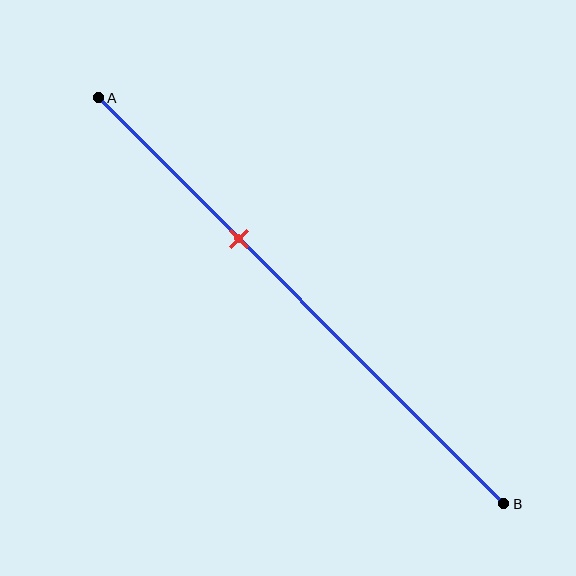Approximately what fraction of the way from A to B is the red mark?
The red mark is approximately 35% of the way from A to B.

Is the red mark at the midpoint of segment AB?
No, the mark is at about 35% from A, not at the 50% midpoint.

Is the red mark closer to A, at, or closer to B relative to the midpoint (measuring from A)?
The red mark is closer to point A than the midpoint of segment AB.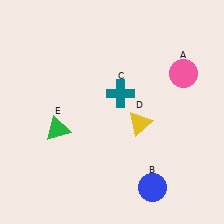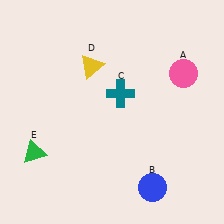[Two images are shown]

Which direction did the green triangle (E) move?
The green triangle (E) moved left.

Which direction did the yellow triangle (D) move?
The yellow triangle (D) moved up.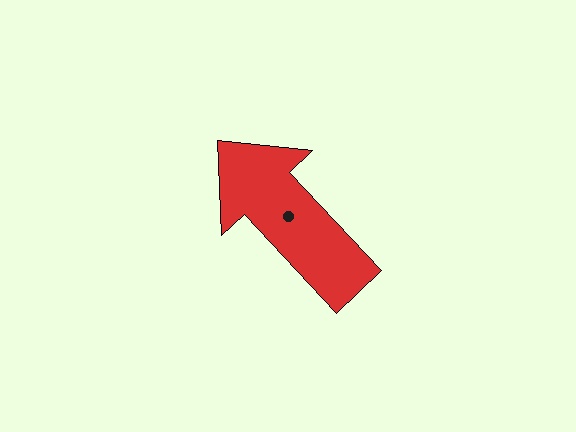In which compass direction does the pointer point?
Northwest.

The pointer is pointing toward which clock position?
Roughly 11 o'clock.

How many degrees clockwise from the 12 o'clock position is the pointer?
Approximately 317 degrees.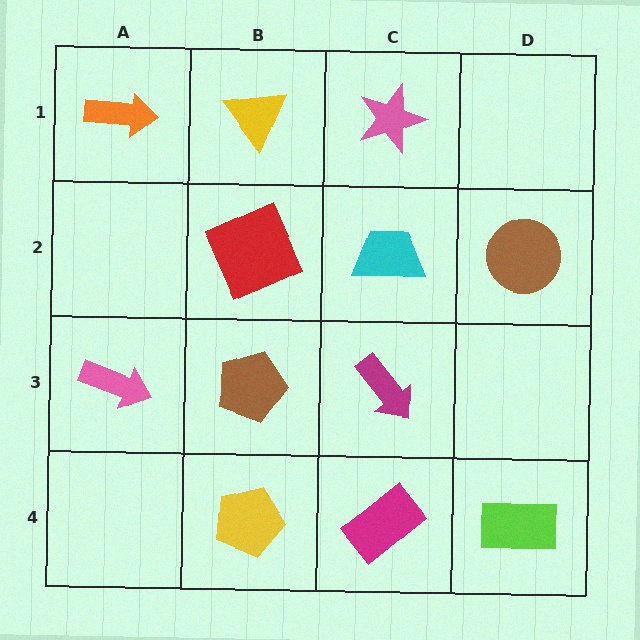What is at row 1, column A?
An orange arrow.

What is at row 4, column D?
A lime rectangle.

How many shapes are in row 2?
3 shapes.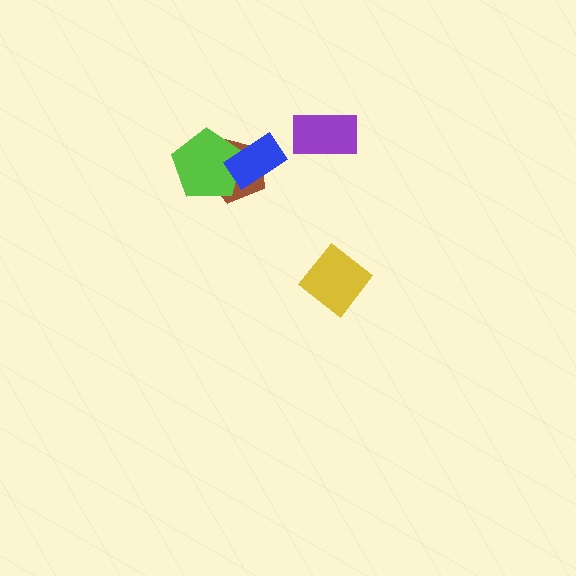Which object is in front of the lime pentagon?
The blue rectangle is in front of the lime pentagon.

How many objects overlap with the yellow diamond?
0 objects overlap with the yellow diamond.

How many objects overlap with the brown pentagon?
2 objects overlap with the brown pentagon.